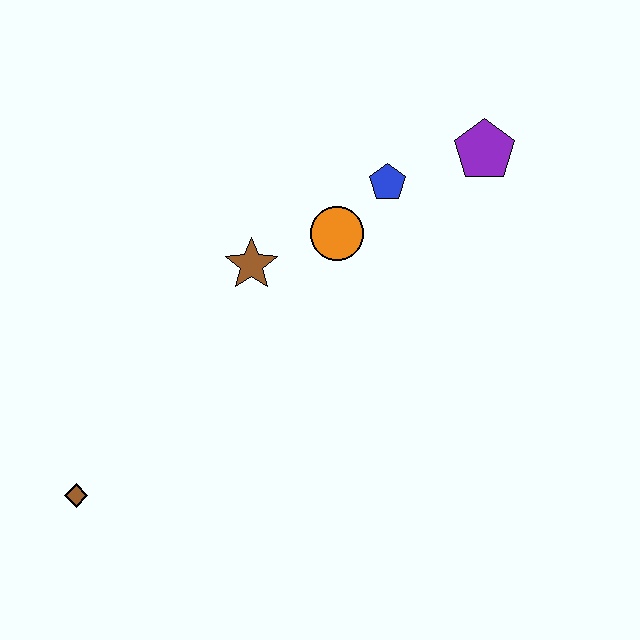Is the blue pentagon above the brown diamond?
Yes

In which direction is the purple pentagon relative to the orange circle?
The purple pentagon is to the right of the orange circle.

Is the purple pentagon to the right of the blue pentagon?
Yes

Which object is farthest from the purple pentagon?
The brown diamond is farthest from the purple pentagon.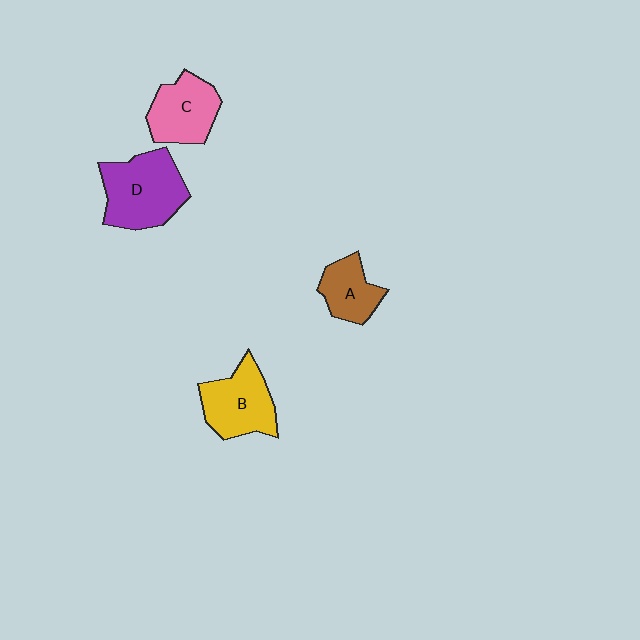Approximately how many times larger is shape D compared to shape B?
Approximately 1.2 times.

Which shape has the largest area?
Shape D (purple).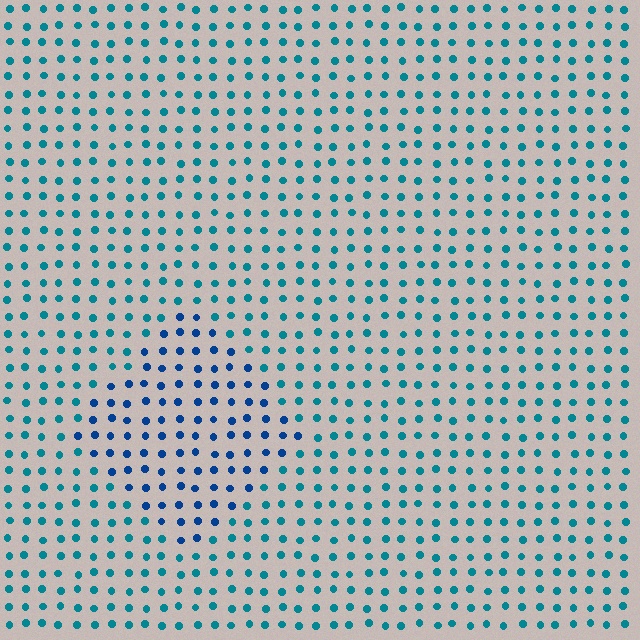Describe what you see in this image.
The image is filled with small teal elements in a uniform arrangement. A diamond-shaped region is visible where the elements are tinted to a slightly different hue, forming a subtle color boundary.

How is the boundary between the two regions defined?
The boundary is defined purely by a slight shift in hue (about 30 degrees). Spacing, size, and orientation are identical on both sides.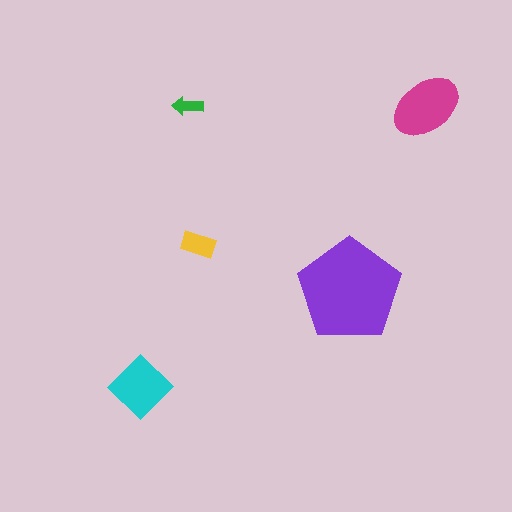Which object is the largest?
The purple pentagon.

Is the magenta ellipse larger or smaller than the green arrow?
Larger.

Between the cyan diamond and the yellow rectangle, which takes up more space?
The cyan diamond.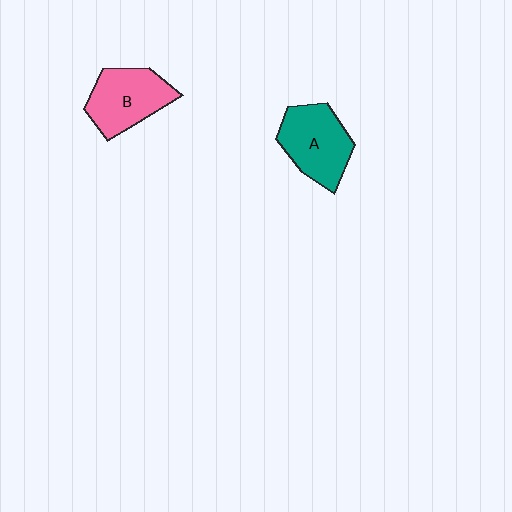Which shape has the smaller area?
Shape B (pink).